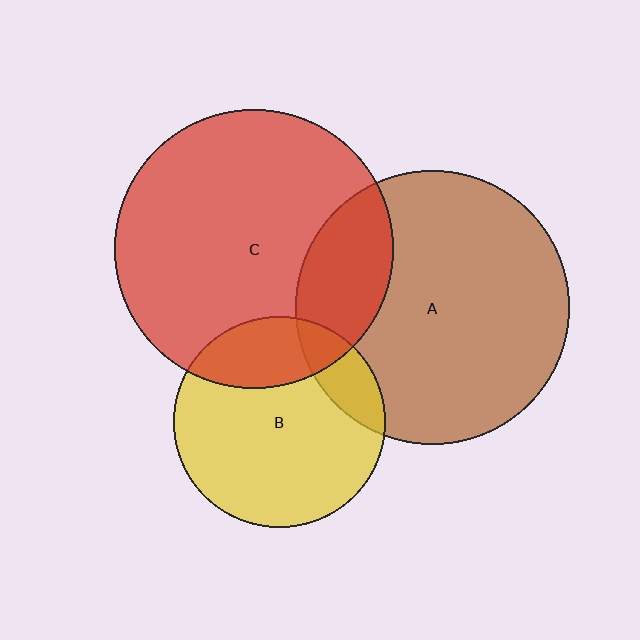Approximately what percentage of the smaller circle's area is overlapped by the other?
Approximately 15%.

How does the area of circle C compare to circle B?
Approximately 1.7 times.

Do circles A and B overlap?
Yes.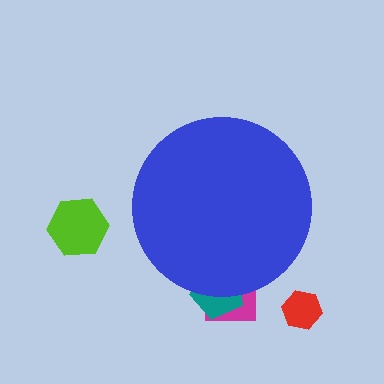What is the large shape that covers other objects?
A blue circle.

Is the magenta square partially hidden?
Yes, the magenta square is partially hidden behind the blue circle.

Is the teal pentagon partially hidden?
Yes, the teal pentagon is partially hidden behind the blue circle.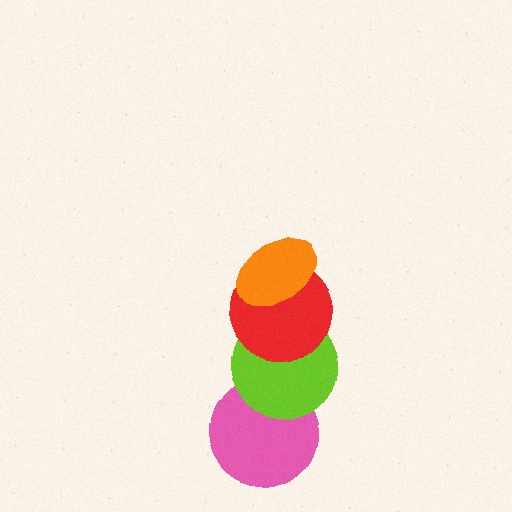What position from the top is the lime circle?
The lime circle is 3rd from the top.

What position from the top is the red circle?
The red circle is 2nd from the top.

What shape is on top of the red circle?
The orange ellipse is on top of the red circle.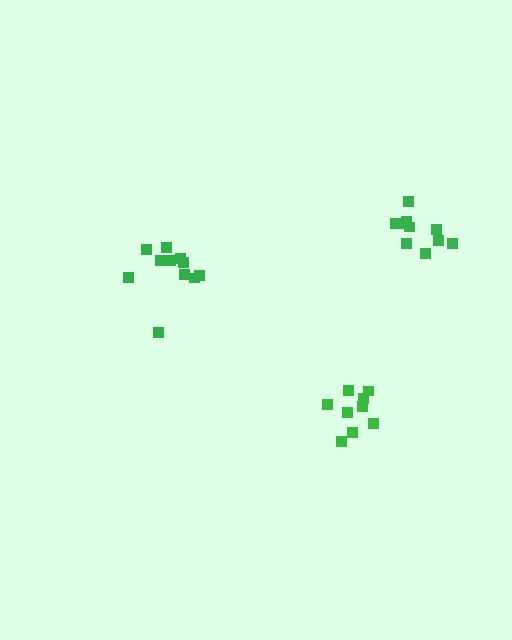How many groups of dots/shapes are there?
There are 3 groups.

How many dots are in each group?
Group 1: 11 dots, Group 2: 10 dots, Group 3: 9 dots (30 total).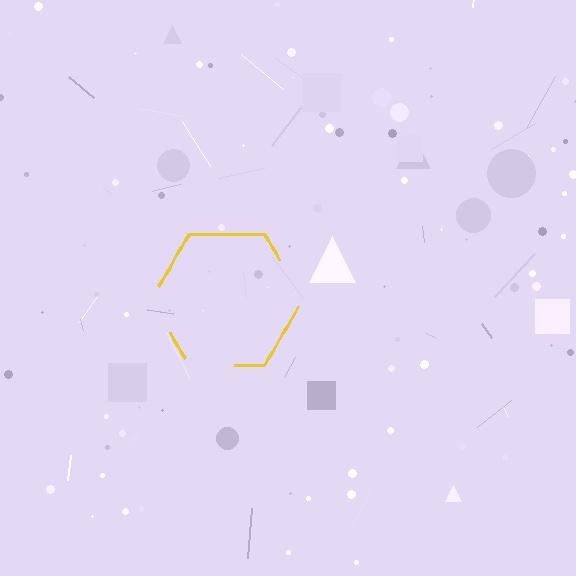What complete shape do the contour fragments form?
The contour fragments form a hexagon.